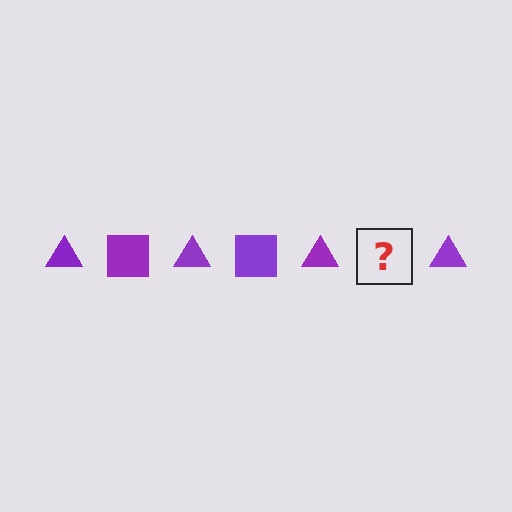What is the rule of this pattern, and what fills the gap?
The rule is that the pattern cycles through triangle, square shapes in purple. The gap should be filled with a purple square.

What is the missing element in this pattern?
The missing element is a purple square.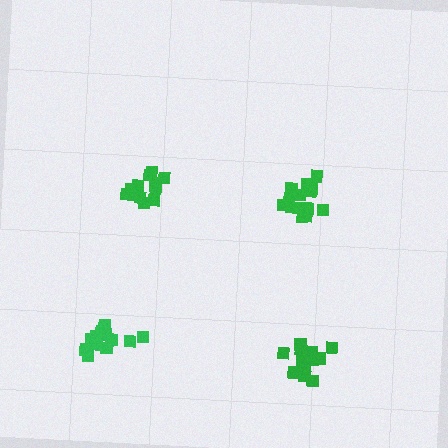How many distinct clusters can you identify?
There are 4 distinct clusters.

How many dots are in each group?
Group 1: 14 dots, Group 2: 14 dots, Group 3: 13 dots, Group 4: 14 dots (55 total).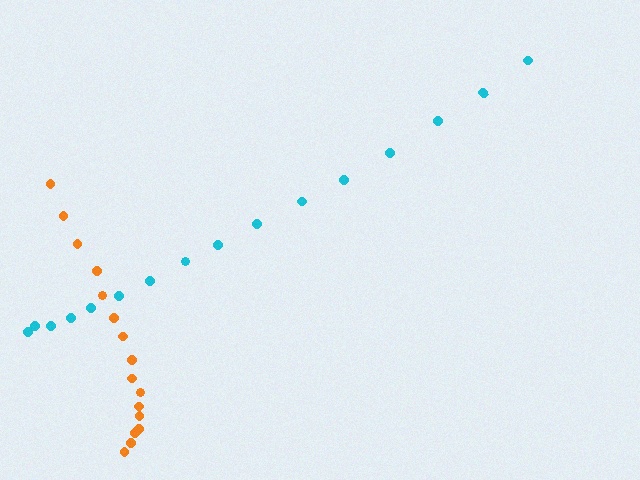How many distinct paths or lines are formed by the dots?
There are 2 distinct paths.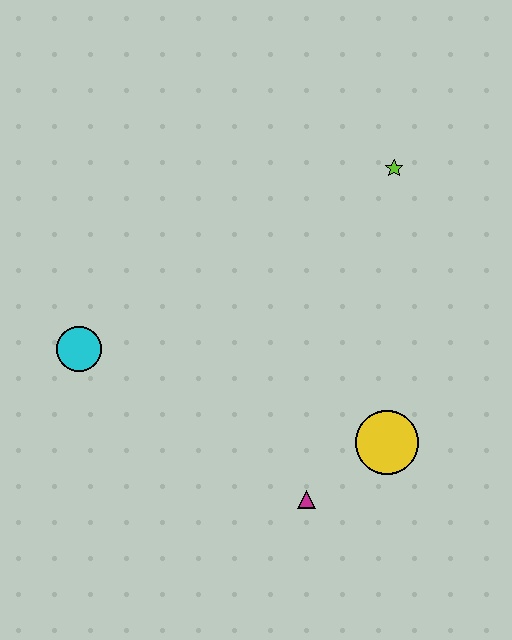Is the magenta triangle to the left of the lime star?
Yes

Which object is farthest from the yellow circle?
The cyan circle is farthest from the yellow circle.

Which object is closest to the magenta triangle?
The yellow circle is closest to the magenta triangle.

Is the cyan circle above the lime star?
No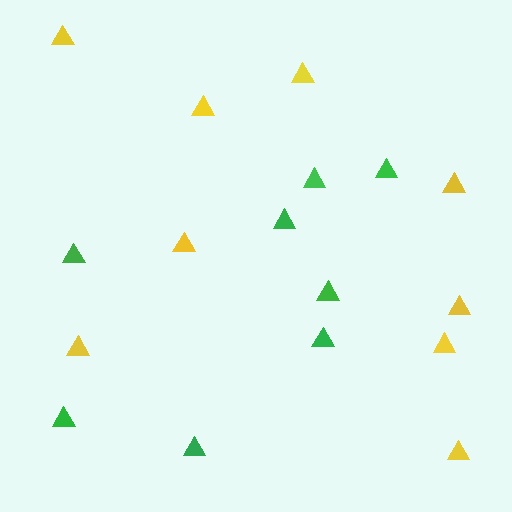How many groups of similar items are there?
There are 2 groups: one group of green triangles (8) and one group of yellow triangles (9).